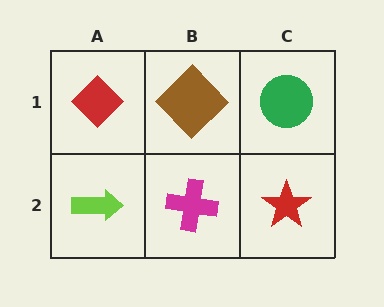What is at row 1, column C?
A green circle.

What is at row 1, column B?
A brown diamond.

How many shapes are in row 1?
3 shapes.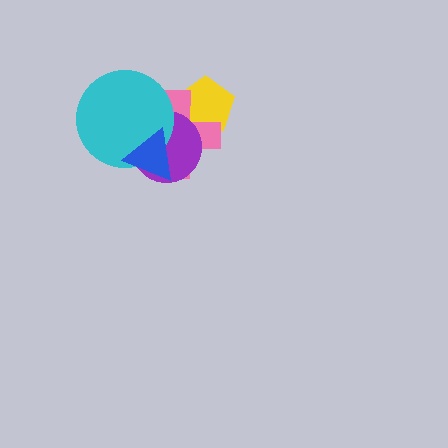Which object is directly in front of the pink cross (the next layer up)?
The purple circle is directly in front of the pink cross.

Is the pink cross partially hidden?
Yes, it is partially covered by another shape.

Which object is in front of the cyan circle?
The blue triangle is in front of the cyan circle.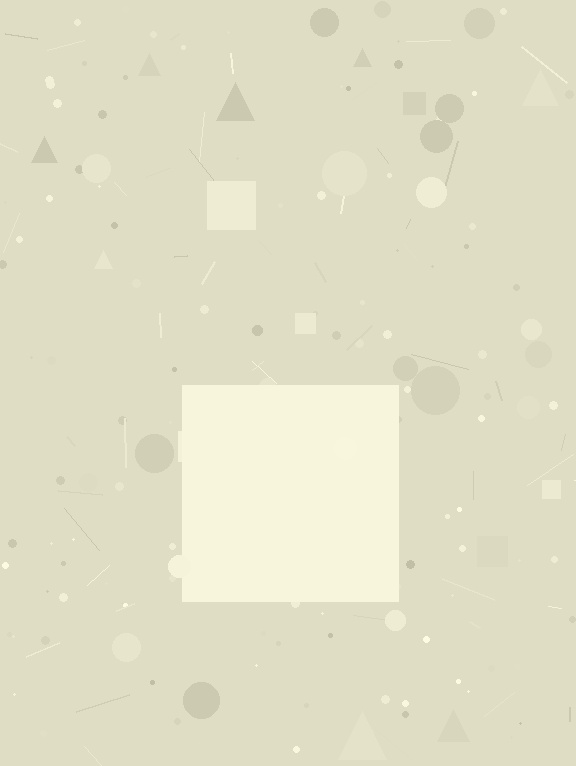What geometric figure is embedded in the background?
A square is embedded in the background.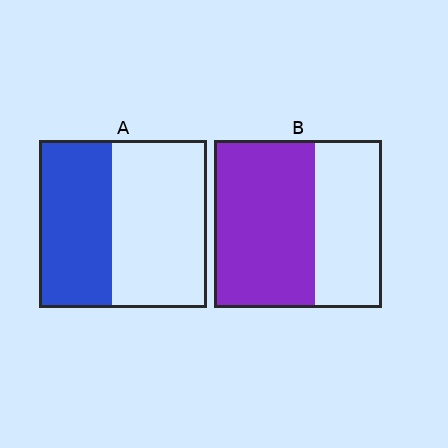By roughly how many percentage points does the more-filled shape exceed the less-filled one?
By roughly 15 percentage points (B over A).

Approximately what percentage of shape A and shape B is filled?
A is approximately 45% and B is approximately 60%.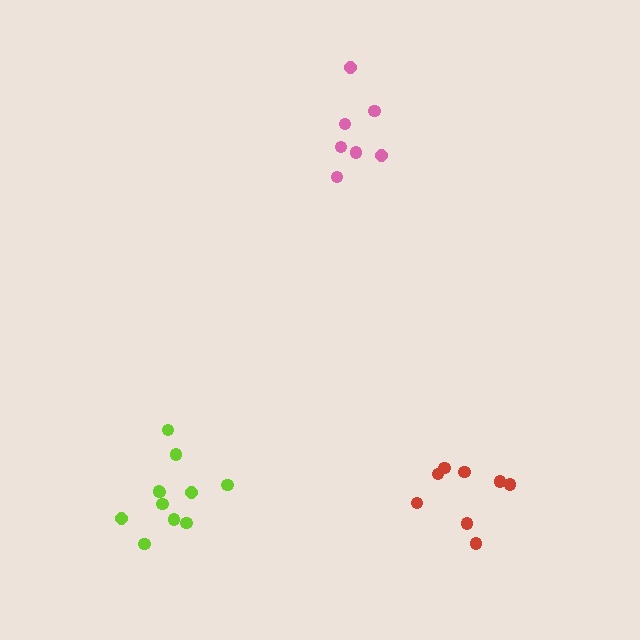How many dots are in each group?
Group 1: 7 dots, Group 2: 8 dots, Group 3: 11 dots (26 total).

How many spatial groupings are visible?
There are 3 spatial groupings.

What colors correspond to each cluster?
The clusters are colored: pink, red, lime.